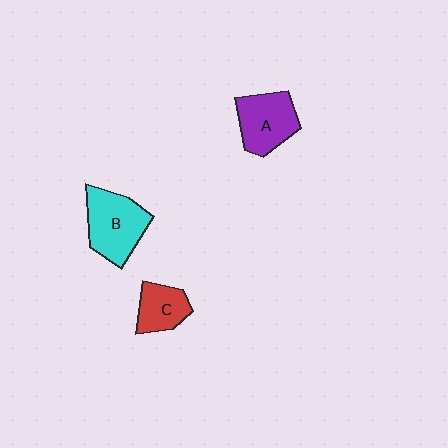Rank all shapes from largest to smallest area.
From largest to smallest: B (cyan), A (purple), C (red).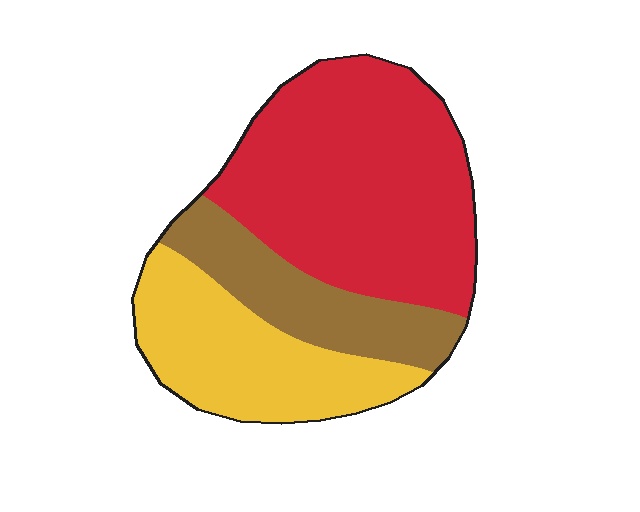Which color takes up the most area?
Red, at roughly 50%.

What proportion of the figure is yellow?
Yellow covers 28% of the figure.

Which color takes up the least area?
Brown, at roughly 20%.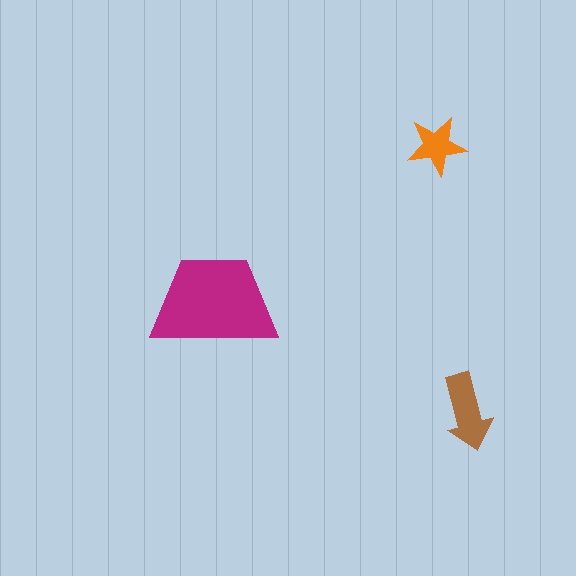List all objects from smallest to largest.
The orange star, the brown arrow, the magenta trapezoid.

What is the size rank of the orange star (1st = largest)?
3rd.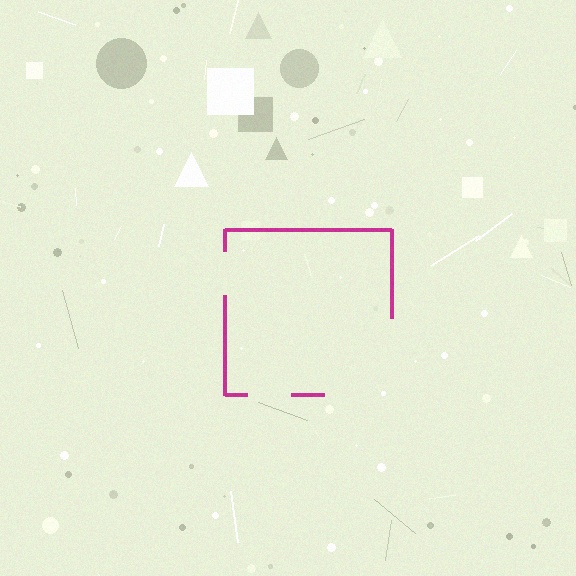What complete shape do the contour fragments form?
The contour fragments form a square.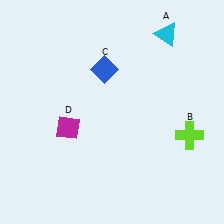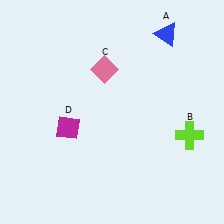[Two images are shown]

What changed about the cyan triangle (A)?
In Image 1, A is cyan. In Image 2, it changed to blue.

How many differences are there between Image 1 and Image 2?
There are 2 differences between the two images.